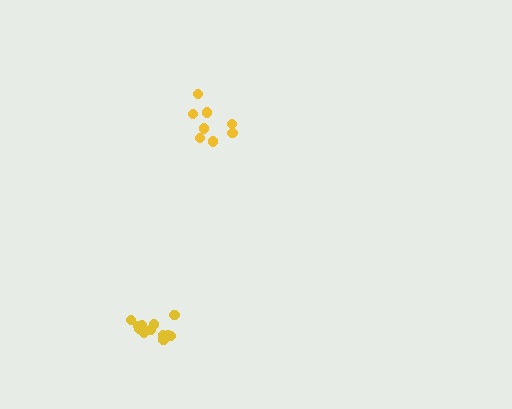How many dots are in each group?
Group 1: 8 dots, Group 2: 12 dots (20 total).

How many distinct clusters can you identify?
There are 2 distinct clusters.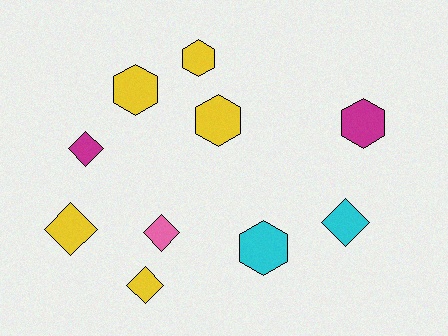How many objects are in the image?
There are 10 objects.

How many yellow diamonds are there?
There are 2 yellow diamonds.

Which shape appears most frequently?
Hexagon, with 5 objects.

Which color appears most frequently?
Yellow, with 5 objects.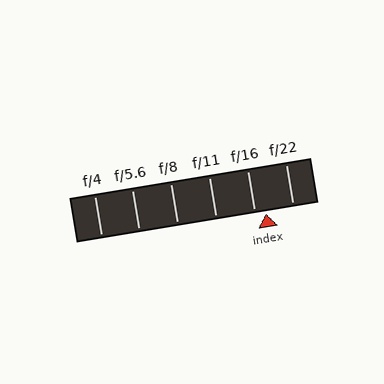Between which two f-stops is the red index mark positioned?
The index mark is between f/16 and f/22.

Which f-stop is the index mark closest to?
The index mark is closest to f/16.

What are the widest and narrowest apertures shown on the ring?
The widest aperture shown is f/4 and the narrowest is f/22.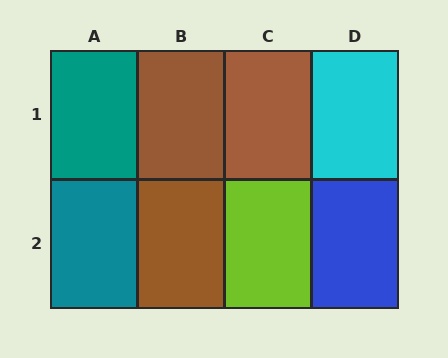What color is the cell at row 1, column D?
Cyan.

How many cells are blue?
1 cell is blue.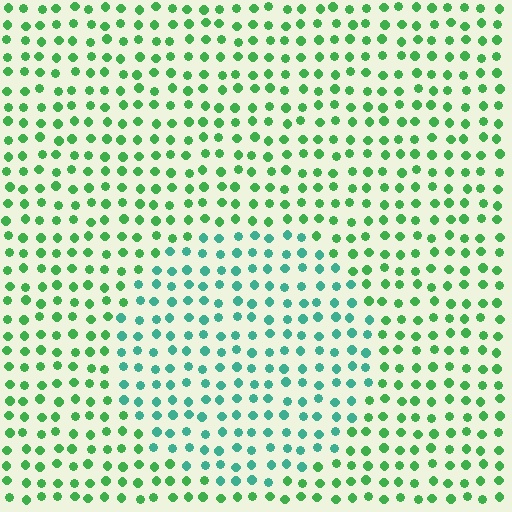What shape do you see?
I see a circle.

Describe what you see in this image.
The image is filled with small green elements in a uniform arrangement. A circle-shaped region is visible where the elements are tinted to a slightly different hue, forming a subtle color boundary.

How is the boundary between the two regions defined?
The boundary is defined purely by a slight shift in hue (about 37 degrees). Spacing, size, and orientation are identical on both sides.